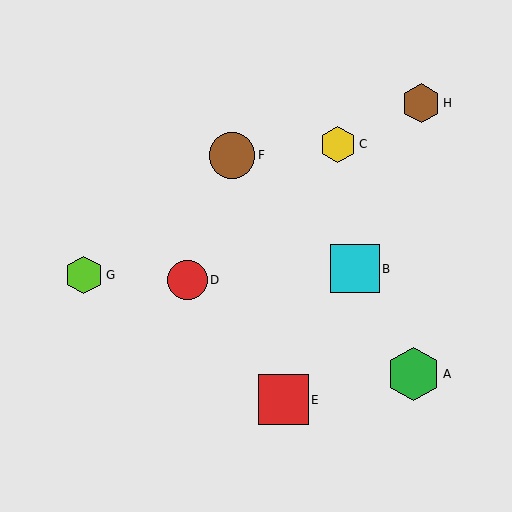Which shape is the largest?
The green hexagon (labeled A) is the largest.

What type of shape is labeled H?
Shape H is a brown hexagon.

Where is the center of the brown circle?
The center of the brown circle is at (232, 155).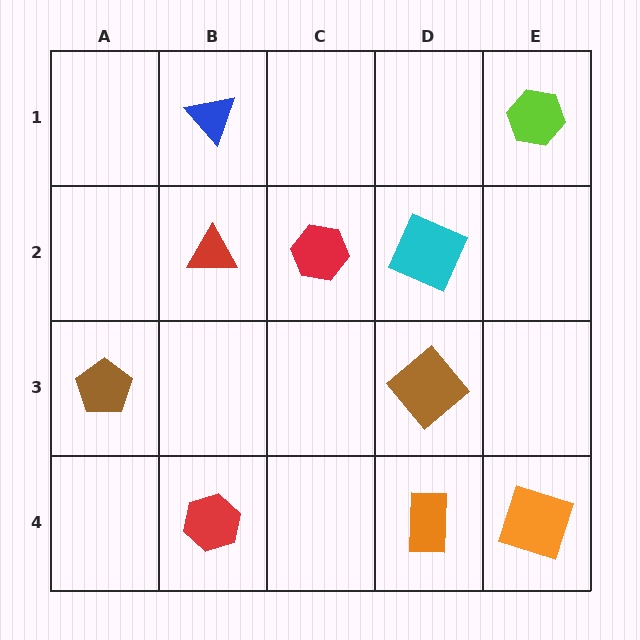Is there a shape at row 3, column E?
No, that cell is empty.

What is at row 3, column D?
A brown diamond.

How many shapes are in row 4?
3 shapes.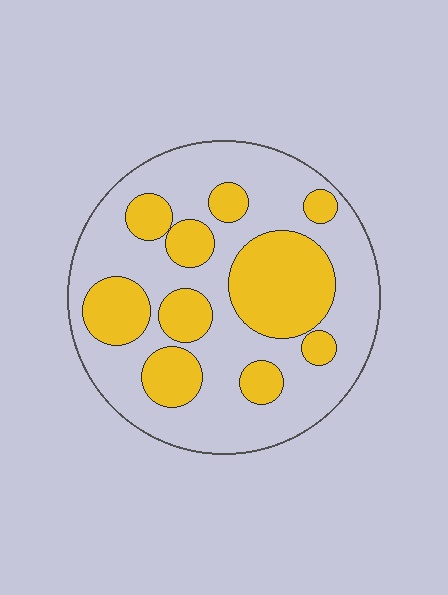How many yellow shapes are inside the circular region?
10.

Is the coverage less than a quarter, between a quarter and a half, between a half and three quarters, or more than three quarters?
Between a quarter and a half.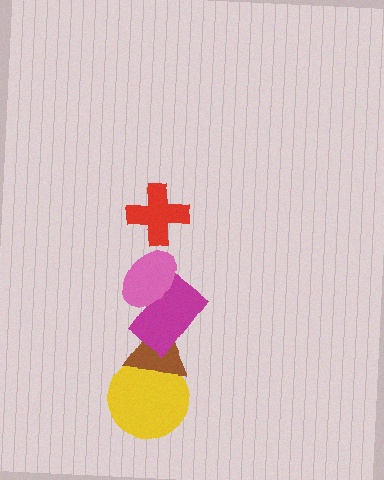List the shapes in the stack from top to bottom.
From top to bottom: the red cross, the pink ellipse, the magenta rectangle, the brown triangle, the yellow circle.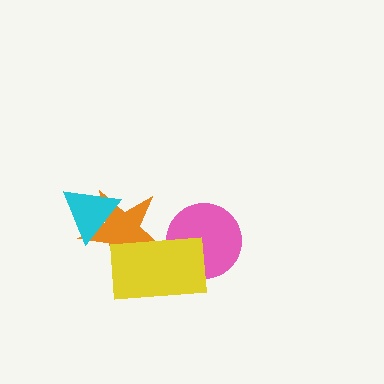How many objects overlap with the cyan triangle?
1 object overlaps with the cyan triangle.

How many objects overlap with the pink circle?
1 object overlaps with the pink circle.